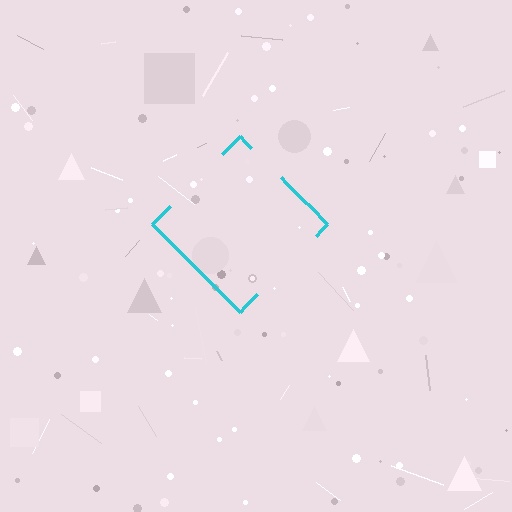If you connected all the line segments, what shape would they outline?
They would outline a diamond.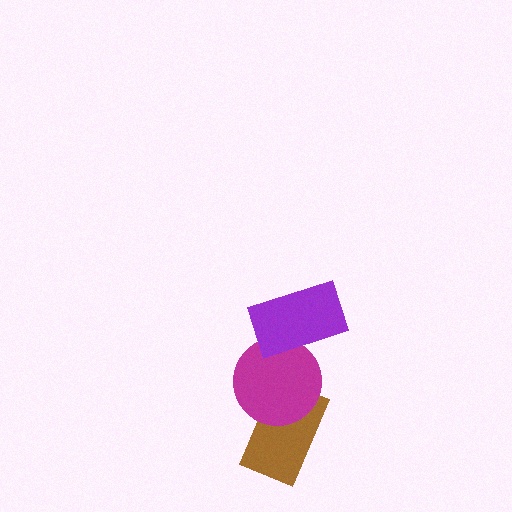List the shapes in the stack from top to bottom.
From top to bottom: the purple rectangle, the magenta circle, the brown rectangle.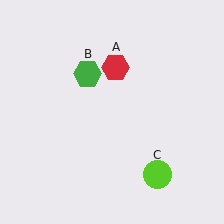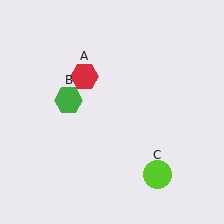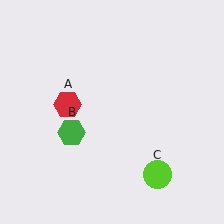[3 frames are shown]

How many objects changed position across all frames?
2 objects changed position: red hexagon (object A), green hexagon (object B).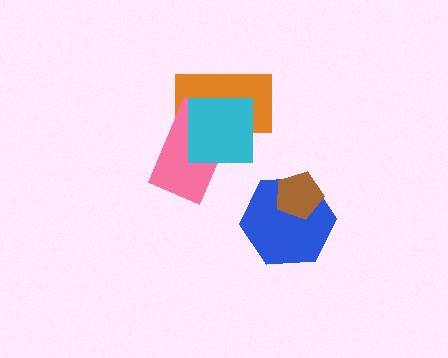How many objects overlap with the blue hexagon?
1 object overlaps with the blue hexagon.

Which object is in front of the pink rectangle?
The cyan square is in front of the pink rectangle.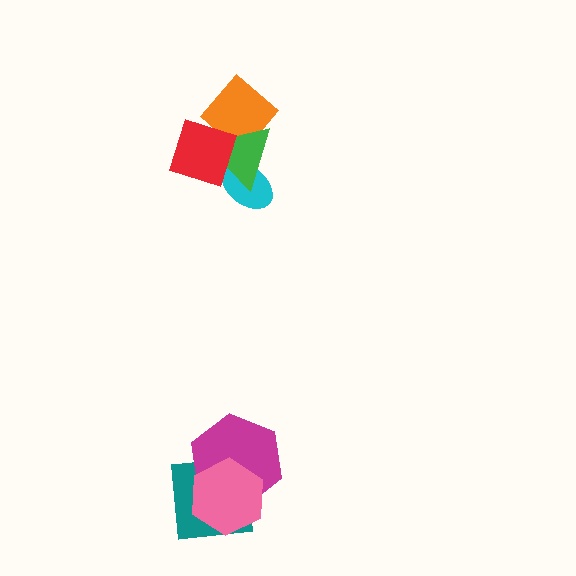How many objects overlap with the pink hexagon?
2 objects overlap with the pink hexagon.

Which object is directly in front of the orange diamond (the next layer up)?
The green triangle is directly in front of the orange diamond.